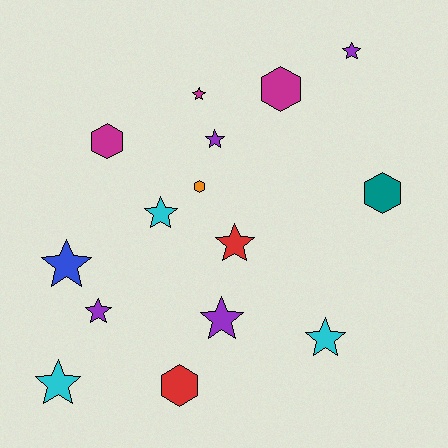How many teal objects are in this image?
There is 1 teal object.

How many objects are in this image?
There are 15 objects.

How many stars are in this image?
There are 10 stars.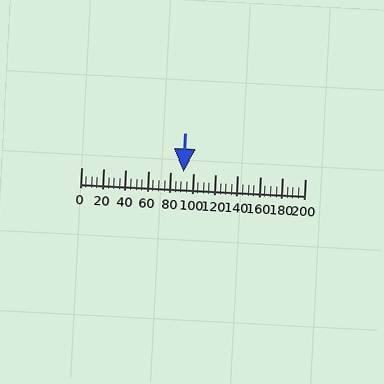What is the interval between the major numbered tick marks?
The major tick marks are spaced 20 units apart.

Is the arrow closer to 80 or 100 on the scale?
The arrow is closer to 100.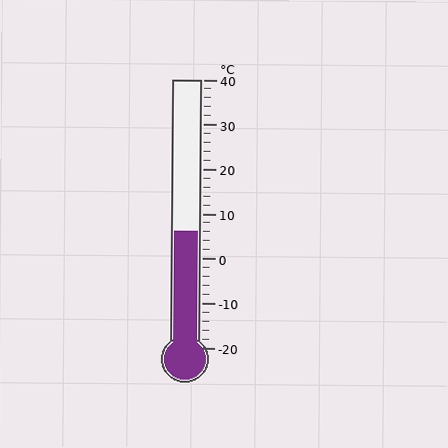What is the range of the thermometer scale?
The thermometer scale ranges from -20°C to 40°C.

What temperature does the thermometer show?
The thermometer shows approximately 6°C.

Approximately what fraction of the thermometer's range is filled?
The thermometer is filled to approximately 45% of its range.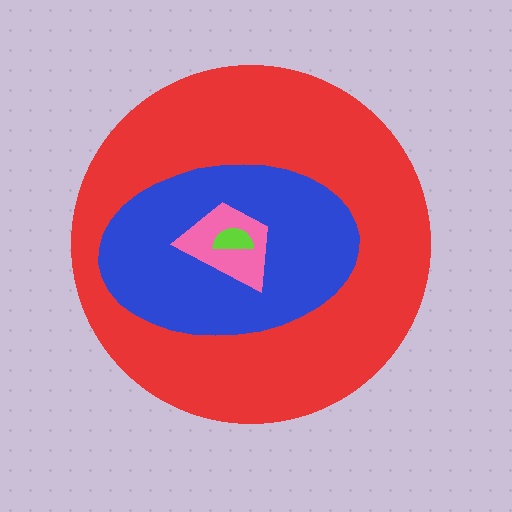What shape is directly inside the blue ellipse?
The pink trapezoid.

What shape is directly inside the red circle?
The blue ellipse.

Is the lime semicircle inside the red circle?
Yes.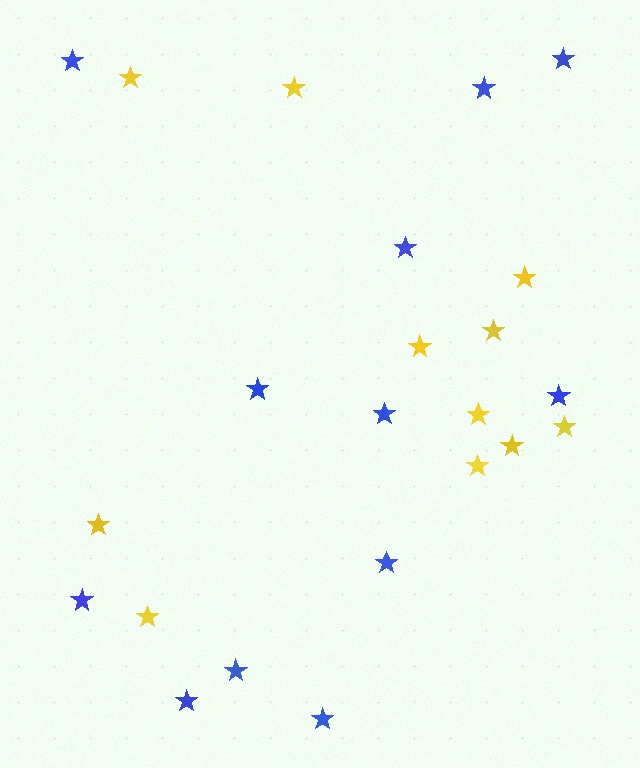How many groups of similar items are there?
There are 2 groups: one group of blue stars (12) and one group of yellow stars (11).